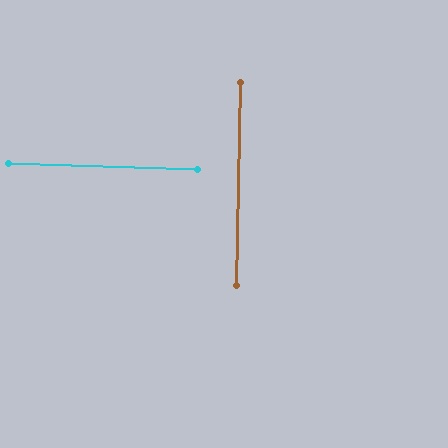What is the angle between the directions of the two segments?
Approximately 89 degrees.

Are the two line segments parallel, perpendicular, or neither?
Perpendicular — they meet at approximately 89°.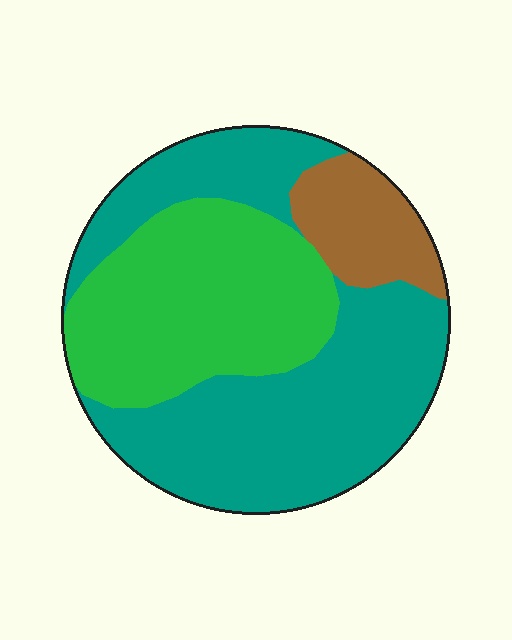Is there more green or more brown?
Green.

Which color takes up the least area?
Brown, at roughly 10%.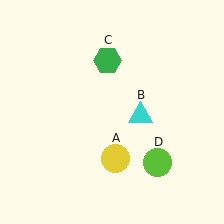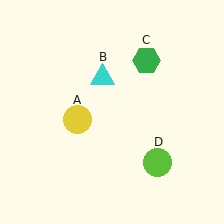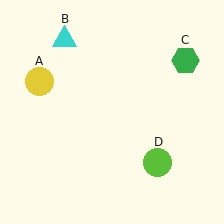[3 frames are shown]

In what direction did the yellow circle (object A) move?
The yellow circle (object A) moved up and to the left.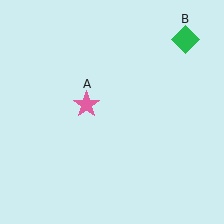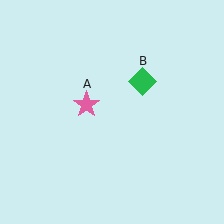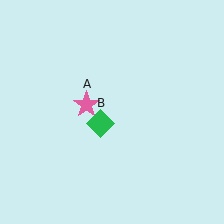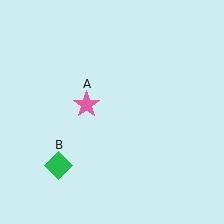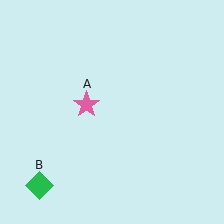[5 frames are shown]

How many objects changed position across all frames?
1 object changed position: green diamond (object B).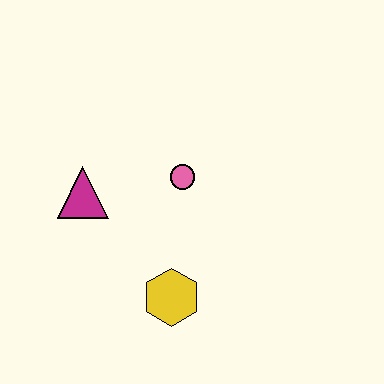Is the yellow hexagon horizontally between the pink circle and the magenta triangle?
Yes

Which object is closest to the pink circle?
The magenta triangle is closest to the pink circle.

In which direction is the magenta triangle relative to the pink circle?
The magenta triangle is to the left of the pink circle.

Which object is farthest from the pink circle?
The yellow hexagon is farthest from the pink circle.